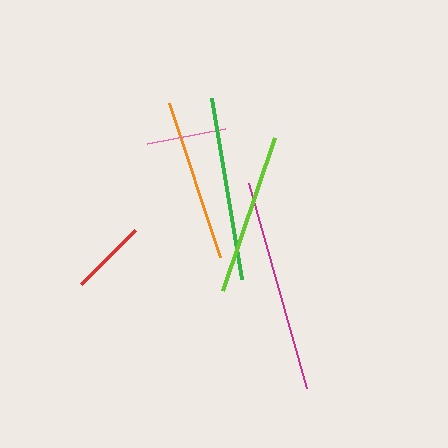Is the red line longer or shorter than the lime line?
The lime line is longer than the red line.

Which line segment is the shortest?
The red line is the shortest at approximately 76 pixels.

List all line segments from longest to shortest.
From longest to shortest: magenta, green, orange, lime, pink, red.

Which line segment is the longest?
The magenta line is the longest at approximately 212 pixels.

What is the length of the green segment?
The green segment is approximately 184 pixels long.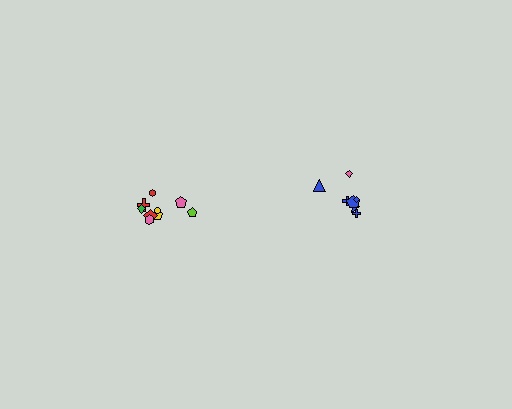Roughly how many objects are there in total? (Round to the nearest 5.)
Roughly 15 objects in total.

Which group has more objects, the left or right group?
The left group.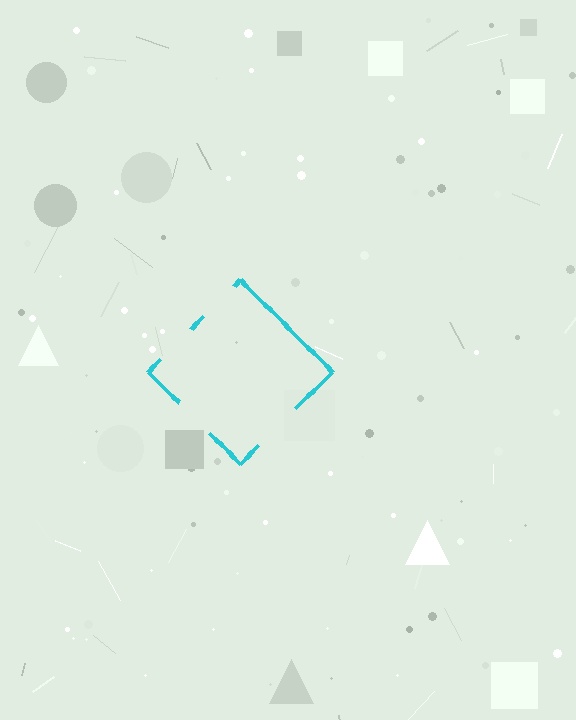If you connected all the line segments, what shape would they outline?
They would outline a diamond.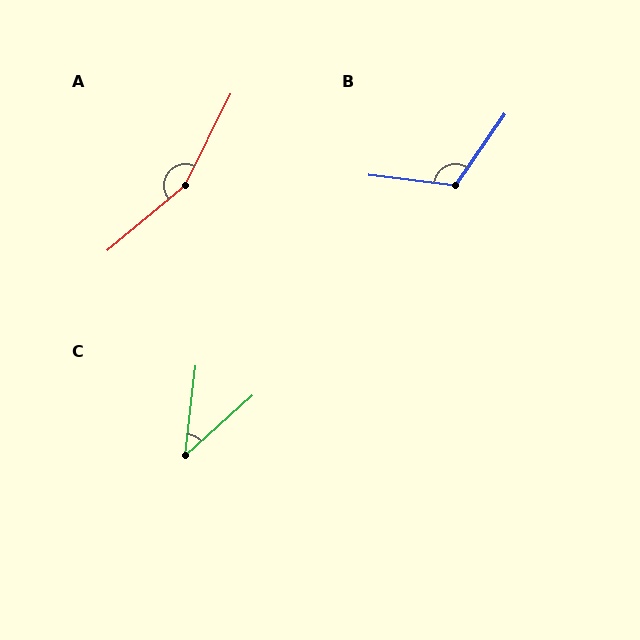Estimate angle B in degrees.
Approximately 117 degrees.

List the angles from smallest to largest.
C (42°), B (117°), A (156°).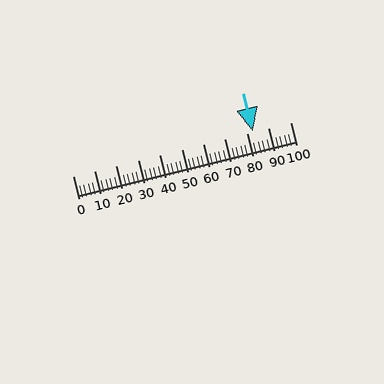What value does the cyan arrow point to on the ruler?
The cyan arrow points to approximately 83.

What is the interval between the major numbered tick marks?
The major tick marks are spaced 10 units apart.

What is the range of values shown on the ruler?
The ruler shows values from 0 to 100.